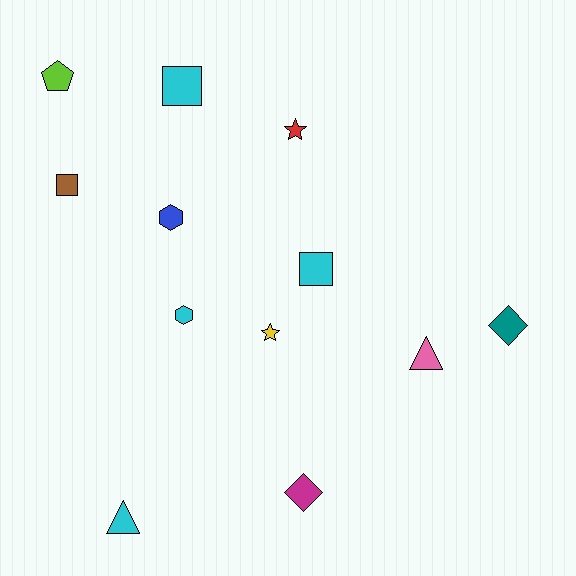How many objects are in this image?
There are 12 objects.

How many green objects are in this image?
There are no green objects.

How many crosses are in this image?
There are no crosses.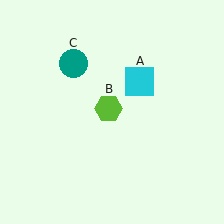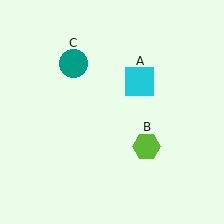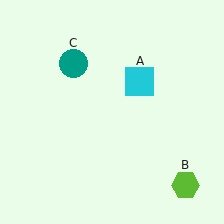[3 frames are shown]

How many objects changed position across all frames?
1 object changed position: lime hexagon (object B).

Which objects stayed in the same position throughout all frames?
Cyan square (object A) and teal circle (object C) remained stationary.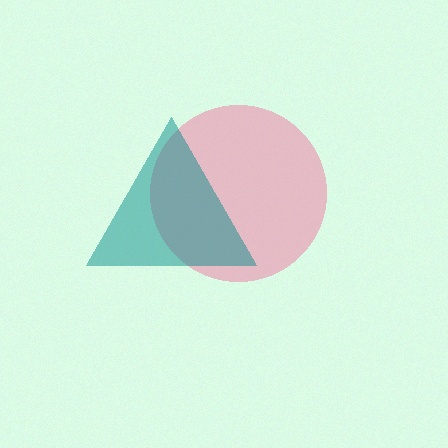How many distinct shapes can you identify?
There are 2 distinct shapes: a pink circle, a teal triangle.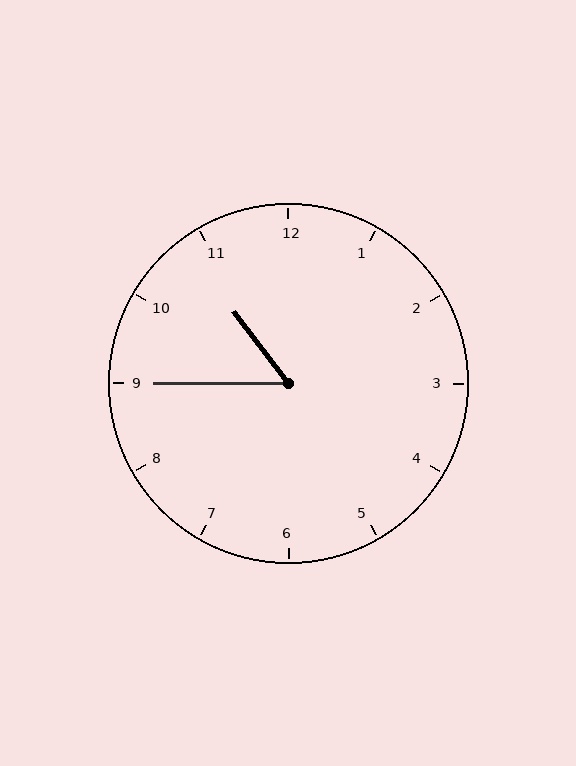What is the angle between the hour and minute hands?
Approximately 52 degrees.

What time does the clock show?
10:45.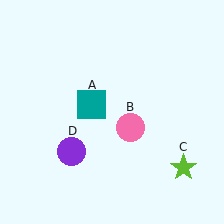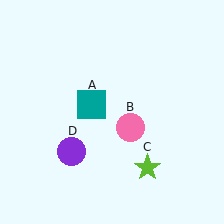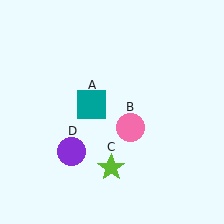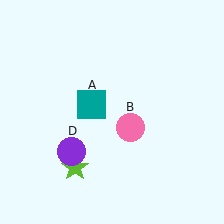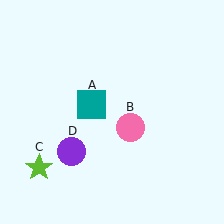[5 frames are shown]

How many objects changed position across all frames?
1 object changed position: lime star (object C).